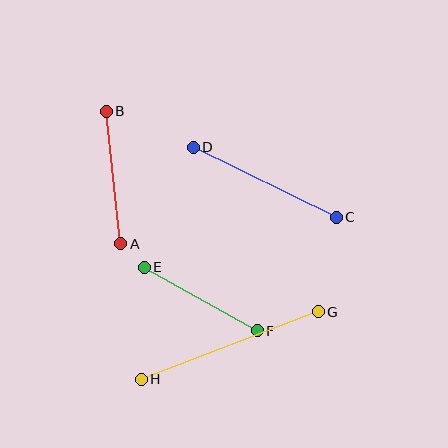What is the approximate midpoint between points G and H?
The midpoint is at approximately (230, 346) pixels.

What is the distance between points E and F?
The distance is approximately 130 pixels.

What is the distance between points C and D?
The distance is approximately 159 pixels.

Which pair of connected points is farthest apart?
Points G and H are farthest apart.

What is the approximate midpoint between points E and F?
The midpoint is at approximately (201, 299) pixels.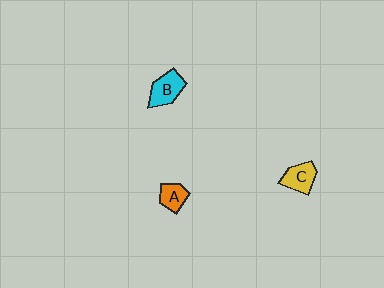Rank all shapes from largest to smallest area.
From largest to smallest: B (cyan), C (yellow), A (orange).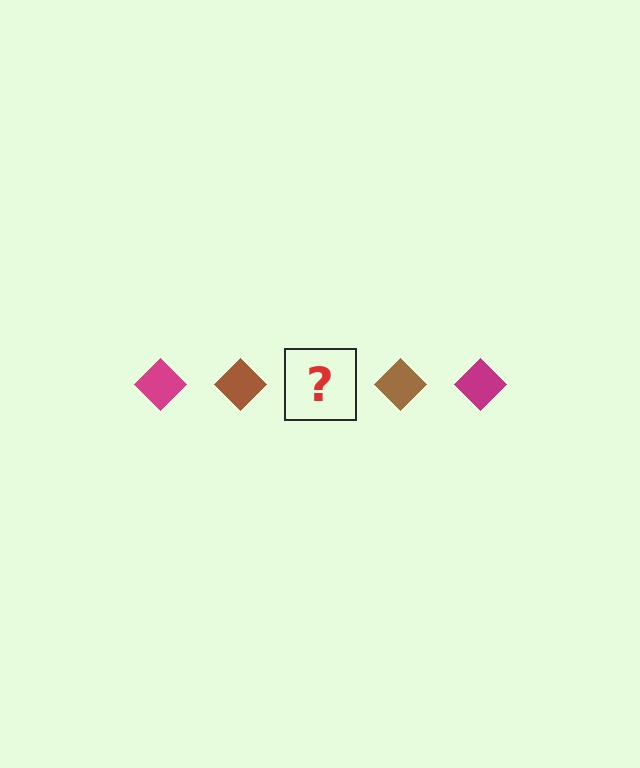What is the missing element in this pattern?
The missing element is a magenta diamond.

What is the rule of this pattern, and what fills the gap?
The rule is that the pattern cycles through magenta, brown diamonds. The gap should be filled with a magenta diamond.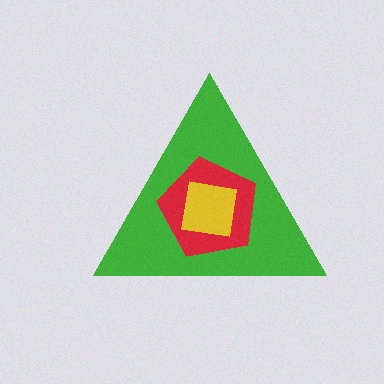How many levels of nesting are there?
3.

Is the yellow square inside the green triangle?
Yes.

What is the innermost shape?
The yellow square.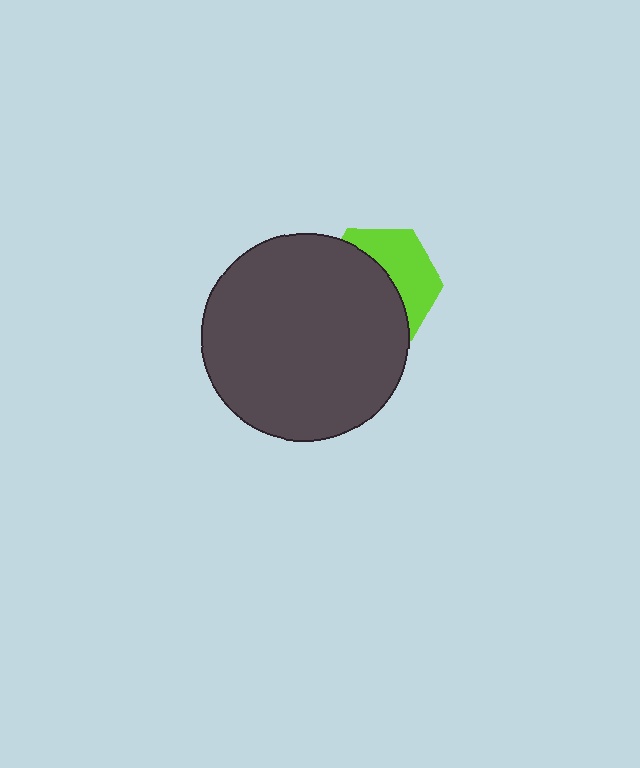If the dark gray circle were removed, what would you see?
You would see the complete lime hexagon.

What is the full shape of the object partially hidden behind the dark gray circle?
The partially hidden object is a lime hexagon.